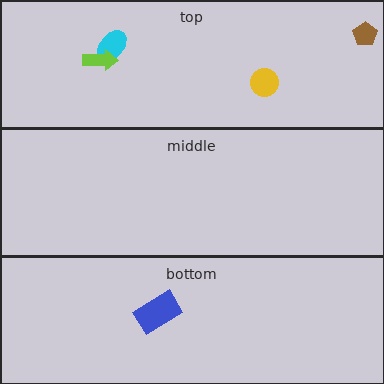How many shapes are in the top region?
4.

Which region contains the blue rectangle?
The bottom region.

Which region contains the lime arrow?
The top region.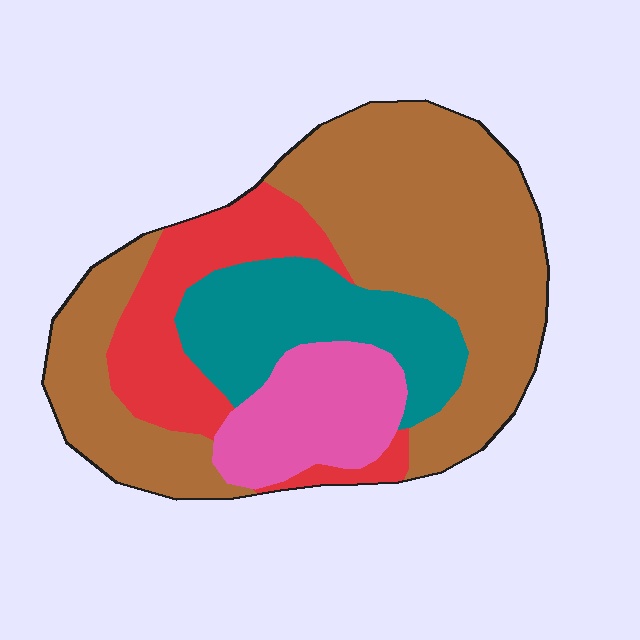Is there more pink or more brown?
Brown.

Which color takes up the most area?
Brown, at roughly 50%.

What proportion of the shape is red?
Red covers about 20% of the shape.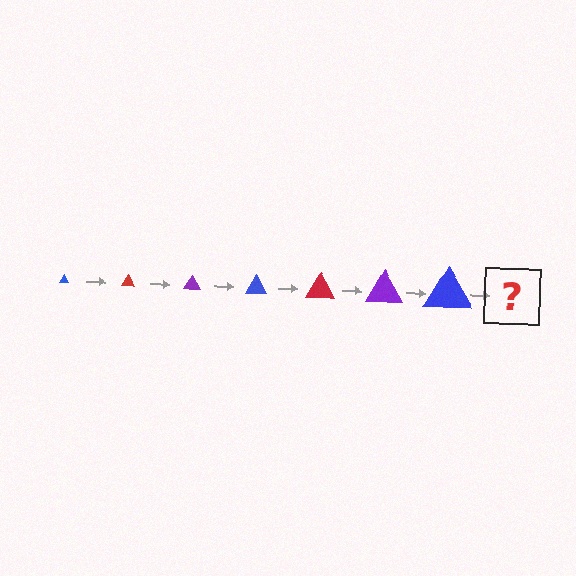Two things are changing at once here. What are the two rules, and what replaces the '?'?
The two rules are that the triangle grows larger each step and the color cycles through blue, red, and purple. The '?' should be a red triangle, larger than the previous one.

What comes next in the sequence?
The next element should be a red triangle, larger than the previous one.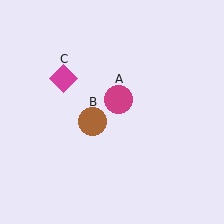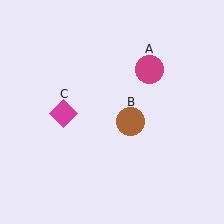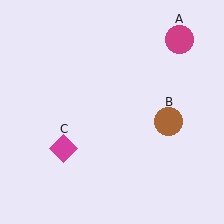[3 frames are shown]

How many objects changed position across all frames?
3 objects changed position: magenta circle (object A), brown circle (object B), magenta diamond (object C).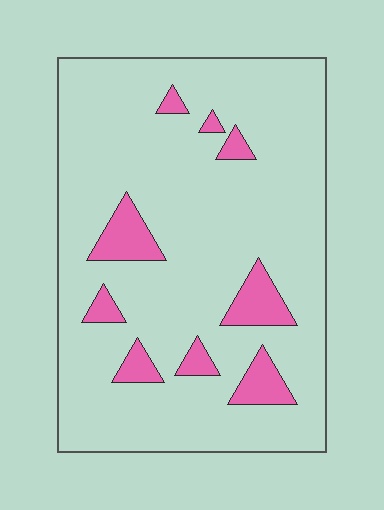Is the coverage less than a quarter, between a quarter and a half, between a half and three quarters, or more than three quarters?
Less than a quarter.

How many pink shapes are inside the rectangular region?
9.